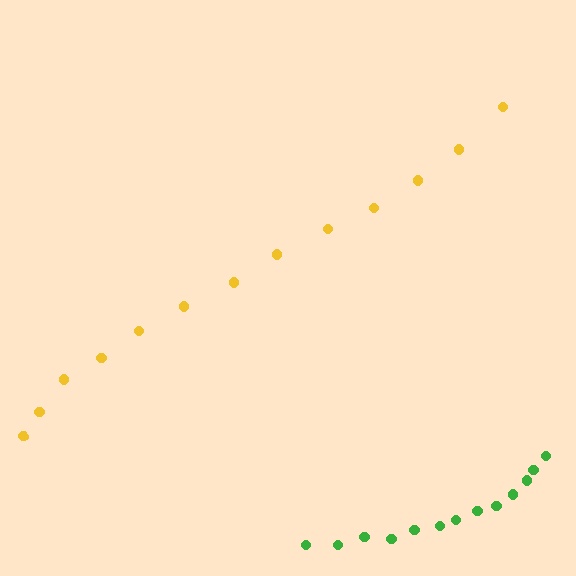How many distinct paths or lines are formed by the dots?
There are 2 distinct paths.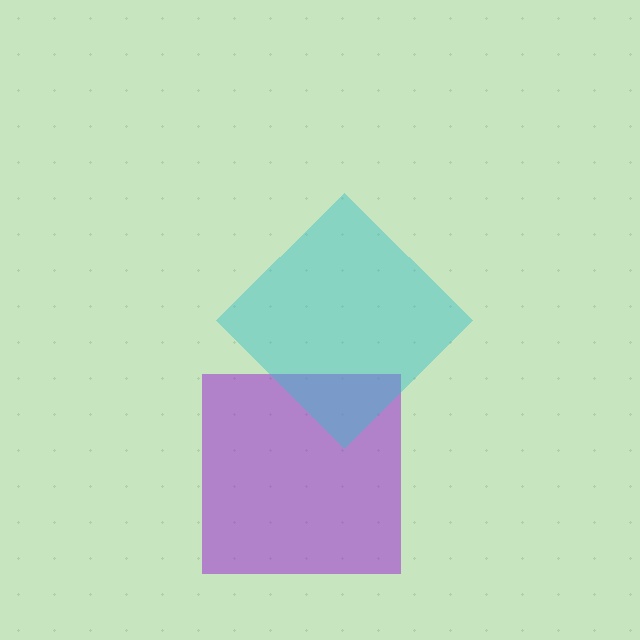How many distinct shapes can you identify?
There are 2 distinct shapes: a purple square, a cyan diamond.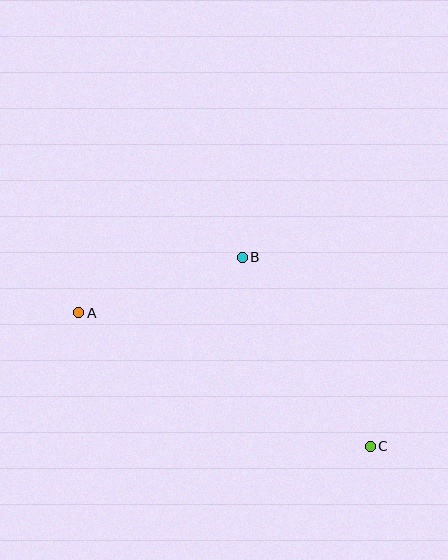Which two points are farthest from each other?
Points A and C are farthest from each other.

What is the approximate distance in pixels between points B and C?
The distance between B and C is approximately 228 pixels.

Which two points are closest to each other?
Points A and B are closest to each other.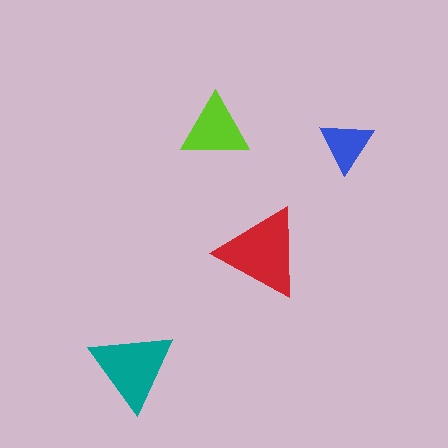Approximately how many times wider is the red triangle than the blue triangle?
About 1.5 times wider.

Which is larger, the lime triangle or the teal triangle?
The teal one.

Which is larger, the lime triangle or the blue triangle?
The lime one.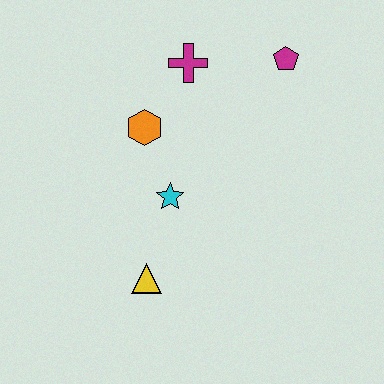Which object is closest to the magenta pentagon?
The magenta cross is closest to the magenta pentagon.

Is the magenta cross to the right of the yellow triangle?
Yes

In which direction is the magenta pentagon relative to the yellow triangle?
The magenta pentagon is above the yellow triangle.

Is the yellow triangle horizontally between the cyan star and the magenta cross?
No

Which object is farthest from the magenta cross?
The yellow triangle is farthest from the magenta cross.